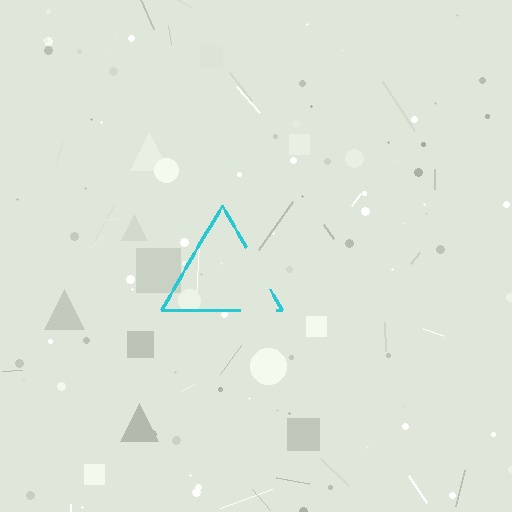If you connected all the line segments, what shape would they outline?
They would outline a triangle.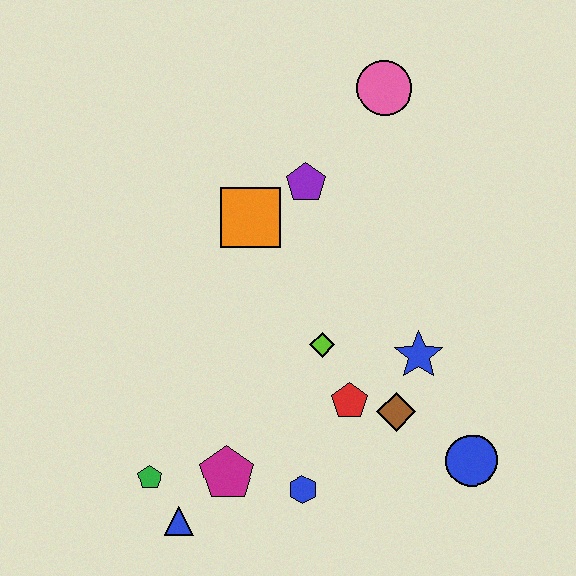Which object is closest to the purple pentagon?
The orange square is closest to the purple pentagon.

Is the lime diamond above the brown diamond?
Yes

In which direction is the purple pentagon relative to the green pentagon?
The purple pentagon is above the green pentagon.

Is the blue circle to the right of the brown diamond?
Yes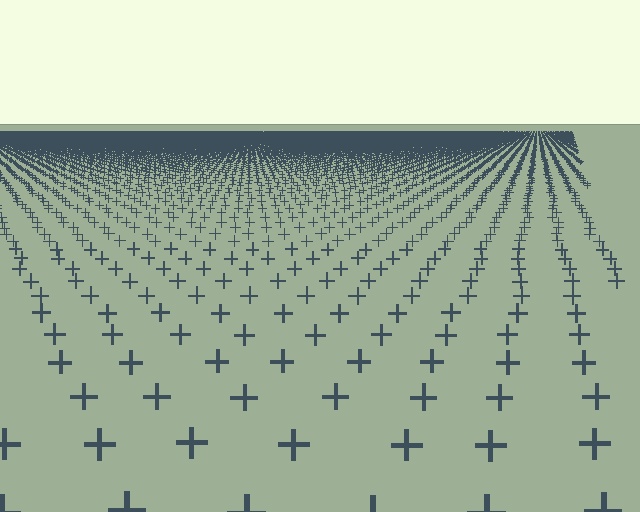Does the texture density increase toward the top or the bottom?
Density increases toward the top.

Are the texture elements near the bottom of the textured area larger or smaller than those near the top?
Larger. Near the bottom, elements are closer to the viewer and appear at a bigger on-screen size.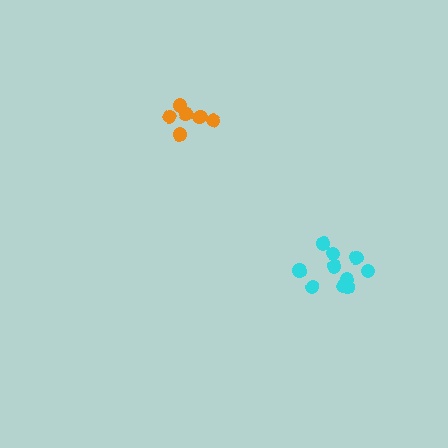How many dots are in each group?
Group 1: 11 dots, Group 2: 6 dots (17 total).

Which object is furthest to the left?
The orange cluster is leftmost.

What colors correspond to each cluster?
The clusters are colored: cyan, orange.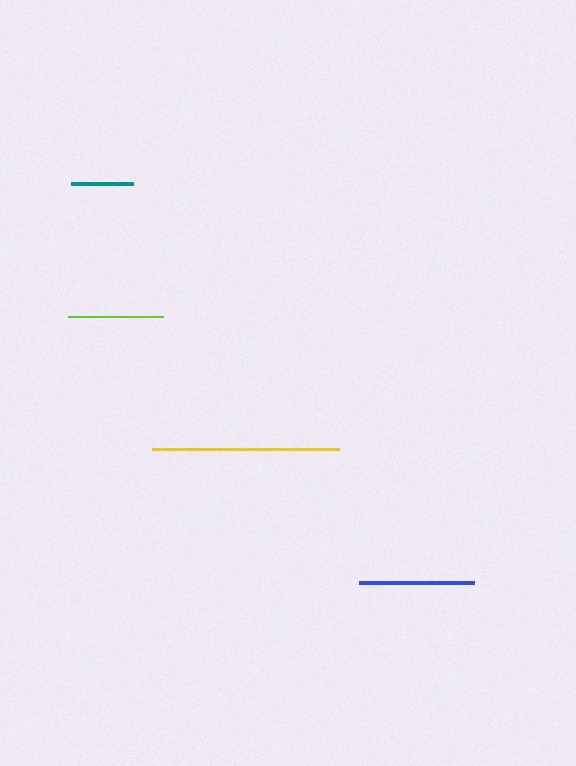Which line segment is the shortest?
The teal line is the shortest at approximately 62 pixels.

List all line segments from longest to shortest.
From longest to shortest: yellow, blue, lime, teal.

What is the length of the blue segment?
The blue segment is approximately 115 pixels long.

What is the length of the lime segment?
The lime segment is approximately 95 pixels long.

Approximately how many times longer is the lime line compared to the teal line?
The lime line is approximately 1.5 times the length of the teal line.